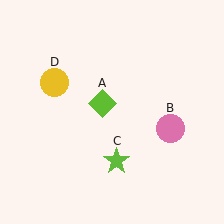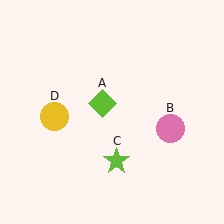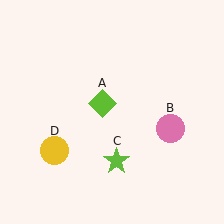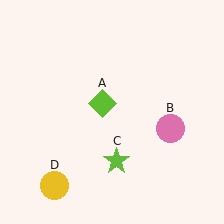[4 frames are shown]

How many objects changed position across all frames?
1 object changed position: yellow circle (object D).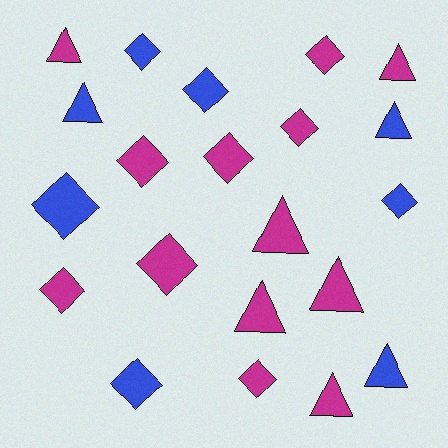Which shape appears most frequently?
Diamond, with 12 objects.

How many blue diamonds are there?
There are 5 blue diamonds.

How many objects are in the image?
There are 21 objects.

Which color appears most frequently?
Magenta, with 13 objects.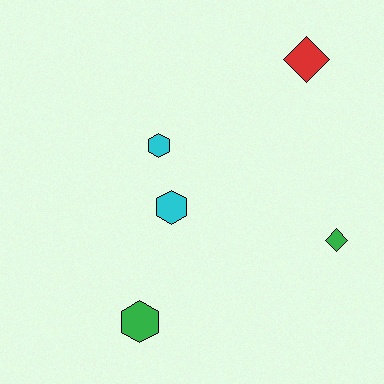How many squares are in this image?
There are no squares.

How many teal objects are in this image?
There are no teal objects.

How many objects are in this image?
There are 5 objects.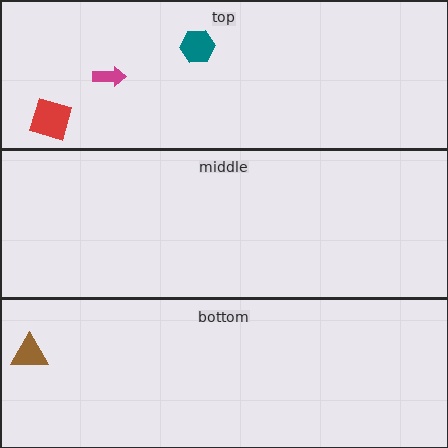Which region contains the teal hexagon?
The top region.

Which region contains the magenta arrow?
The top region.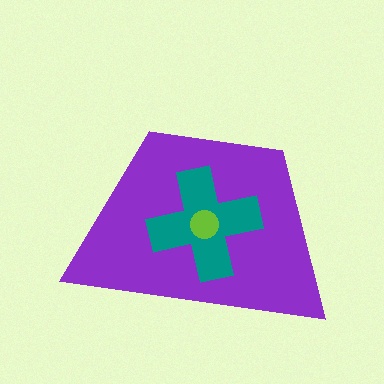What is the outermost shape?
The purple trapezoid.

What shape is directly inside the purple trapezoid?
The teal cross.